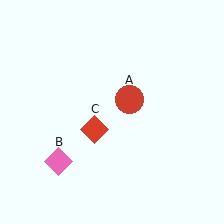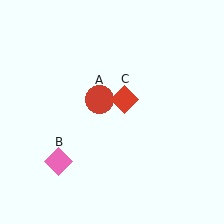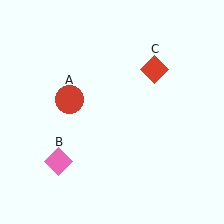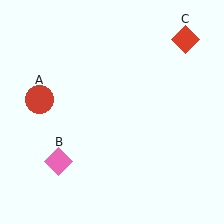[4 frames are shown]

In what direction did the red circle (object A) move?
The red circle (object A) moved left.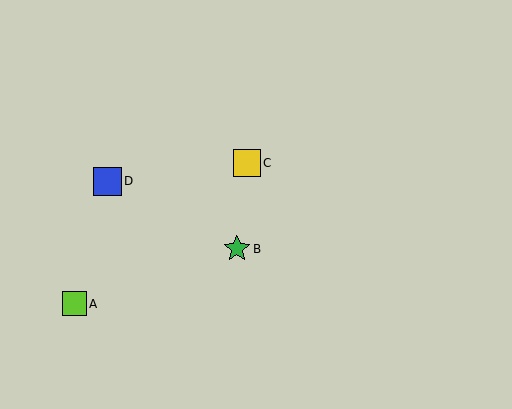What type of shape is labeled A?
Shape A is a lime square.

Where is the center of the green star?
The center of the green star is at (237, 249).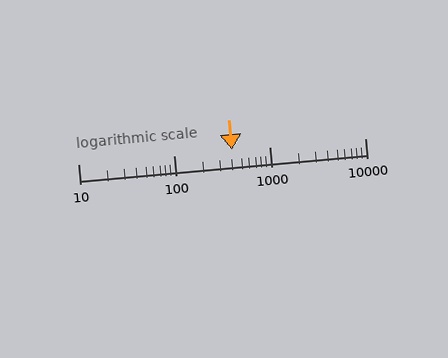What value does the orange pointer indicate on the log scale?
The pointer indicates approximately 410.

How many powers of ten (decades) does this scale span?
The scale spans 3 decades, from 10 to 10000.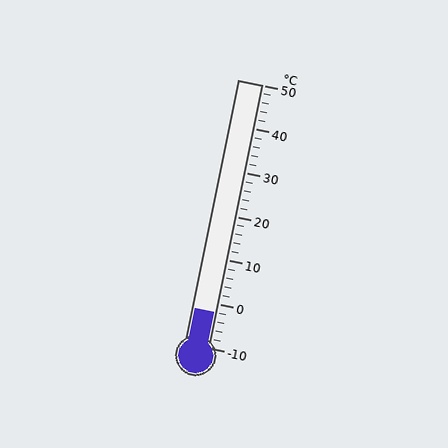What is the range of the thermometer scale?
The thermometer scale ranges from -10°C to 50°C.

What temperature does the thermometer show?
The thermometer shows approximately -2°C.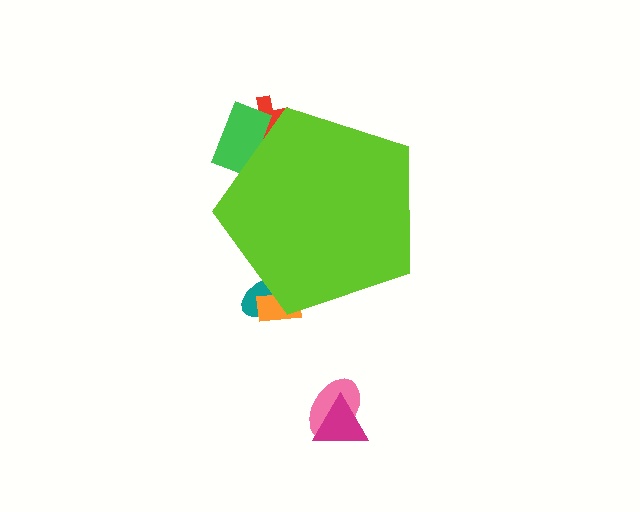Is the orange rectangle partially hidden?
Yes, the orange rectangle is partially hidden behind the lime pentagon.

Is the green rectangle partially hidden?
Yes, the green rectangle is partially hidden behind the lime pentagon.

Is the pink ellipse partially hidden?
No, the pink ellipse is fully visible.